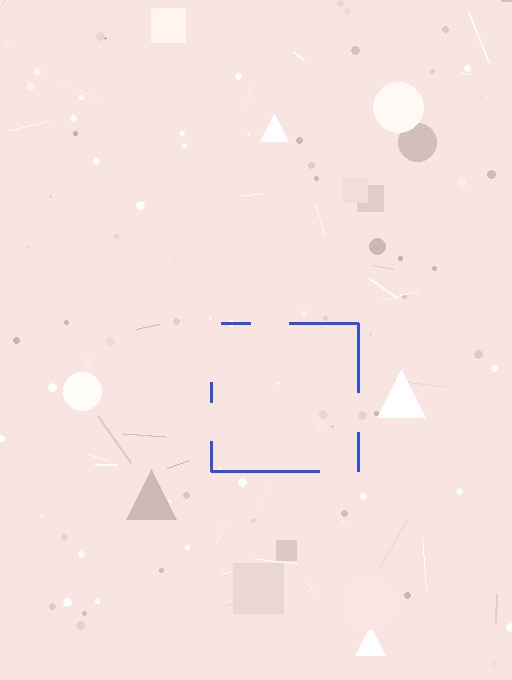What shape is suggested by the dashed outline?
The dashed outline suggests a square.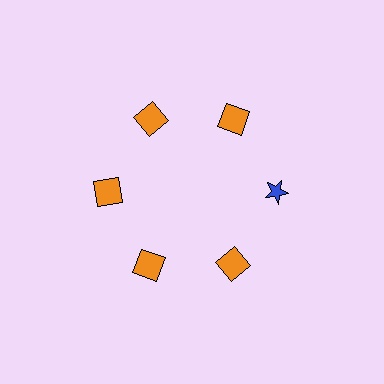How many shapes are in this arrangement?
There are 6 shapes arranged in a ring pattern.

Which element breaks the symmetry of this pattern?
The blue star at roughly the 3 o'clock position breaks the symmetry. All other shapes are orange squares.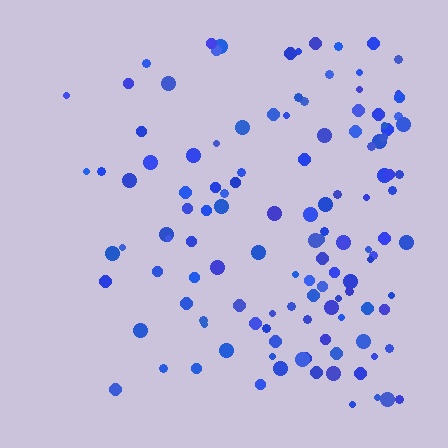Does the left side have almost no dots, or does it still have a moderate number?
Still a moderate number, just noticeably fewer than the right.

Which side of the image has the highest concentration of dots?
The right.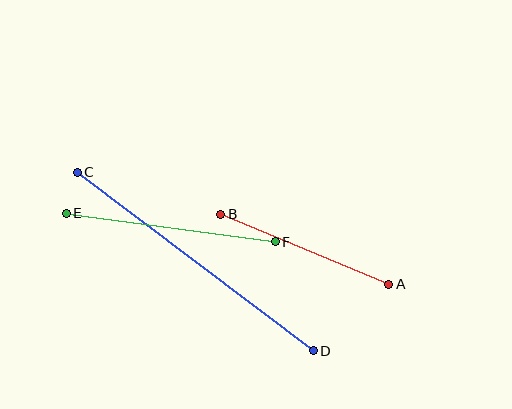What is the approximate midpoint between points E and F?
The midpoint is at approximately (171, 227) pixels.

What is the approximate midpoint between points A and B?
The midpoint is at approximately (305, 249) pixels.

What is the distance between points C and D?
The distance is approximately 296 pixels.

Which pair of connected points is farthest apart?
Points C and D are farthest apart.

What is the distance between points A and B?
The distance is approximately 182 pixels.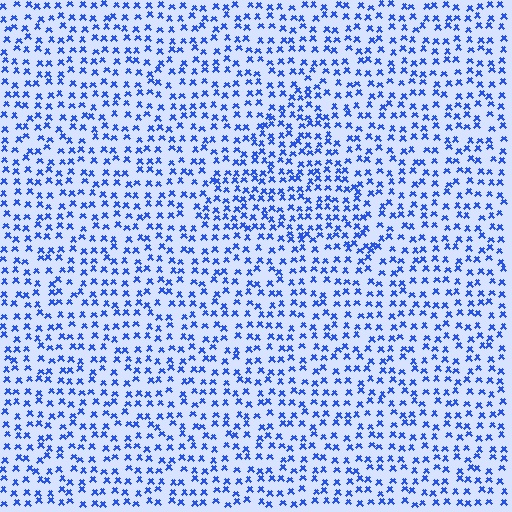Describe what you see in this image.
The image contains small blue elements arranged at two different densities. A triangle-shaped region is visible where the elements are more densely packed than the surrounding area.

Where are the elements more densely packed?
The elements are more densely packed inside the triangle boundary.